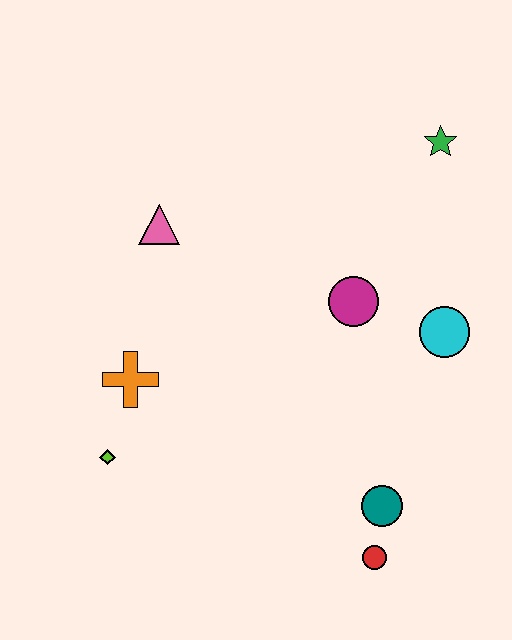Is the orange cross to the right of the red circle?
No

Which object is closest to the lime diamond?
The orange cross is closest to the lime diamond.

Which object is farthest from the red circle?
The green star is farthest from the red circle.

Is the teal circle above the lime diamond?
No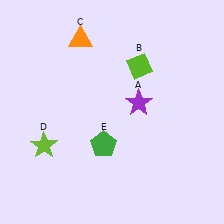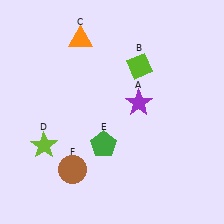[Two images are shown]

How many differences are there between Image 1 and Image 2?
There is 1 difference between the two images.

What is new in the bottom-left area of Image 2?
A brown circle (F) was added in the bottom-left area of Image 2.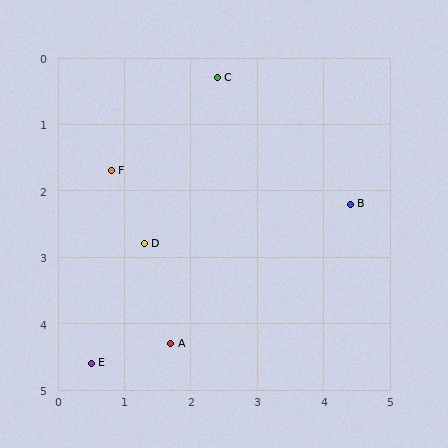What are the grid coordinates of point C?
Point C is at approximately (2.4, 0.3).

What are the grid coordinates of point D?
Point D is at approximately (1.3, 2.8).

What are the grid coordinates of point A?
Point A is at approximately (1.7, 4.3).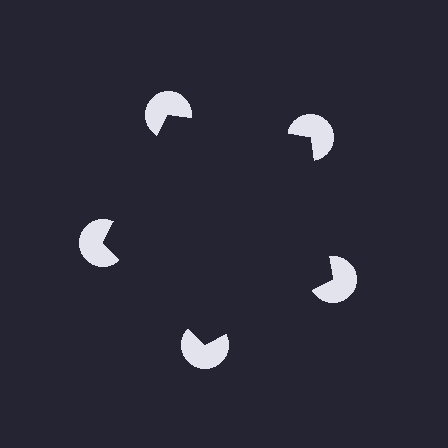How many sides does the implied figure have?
5 sides.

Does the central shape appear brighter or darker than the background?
It typically appears slightly darker than the background, even though no actual brightness change is drawn.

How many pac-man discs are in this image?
There are 5 — one at each vertex of the illusory pentagon.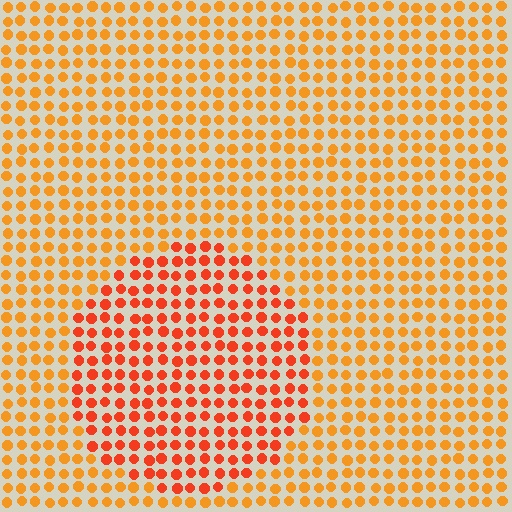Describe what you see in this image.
The image is filled with small orange elements in a uniform arrangement. A circle-shaped region is visible where the elements are tinted to a slightly different hue, forming a subtle color boundary.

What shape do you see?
I see a circle.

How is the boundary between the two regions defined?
The boundary is defined purely by a slight shift in hue (about 26 degrees). Spacing, size, and orientation are identical on both sides.